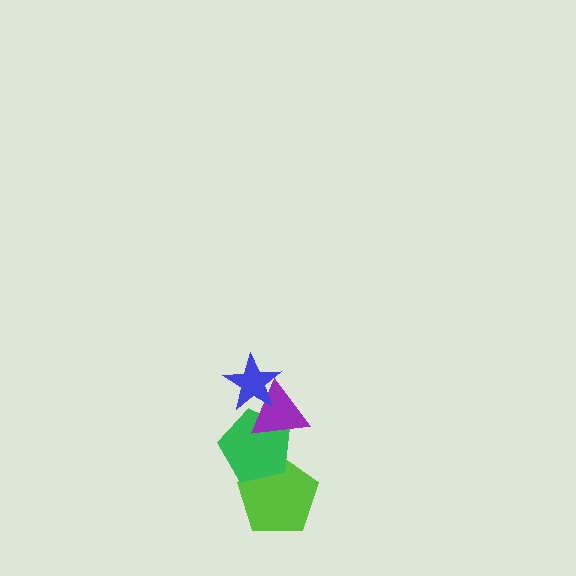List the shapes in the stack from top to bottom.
From top to bottom: the blue star, the purple triangle, the green pentagon, the lime pentagon.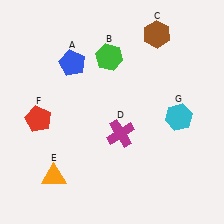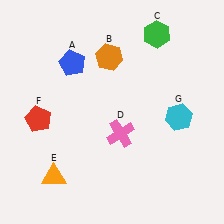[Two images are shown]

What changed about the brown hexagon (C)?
In Image 1, C is brown. In Image 2, it changed to green.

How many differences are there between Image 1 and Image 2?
There are 3 differences between the two images.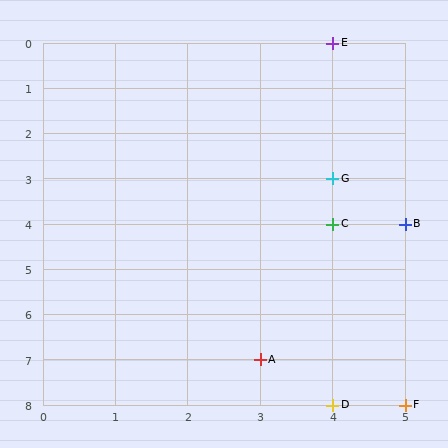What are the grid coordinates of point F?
Point F is at grid coordinates (5, 8).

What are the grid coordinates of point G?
Point G is at grid coordinates (4, 3).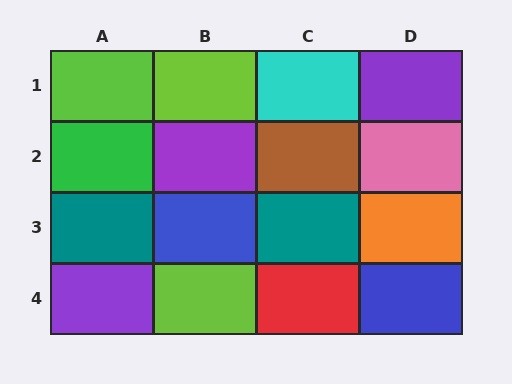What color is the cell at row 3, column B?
Blue.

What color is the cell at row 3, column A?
Teal.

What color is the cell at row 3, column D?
Orange.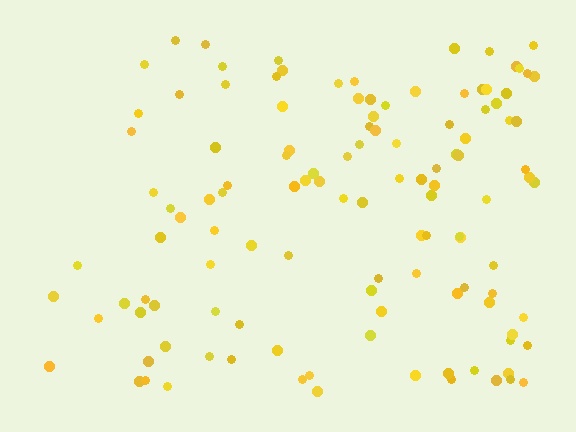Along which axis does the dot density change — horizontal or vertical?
Horizontal.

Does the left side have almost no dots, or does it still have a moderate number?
Still a moderate number, just noticeably fewer than the right.